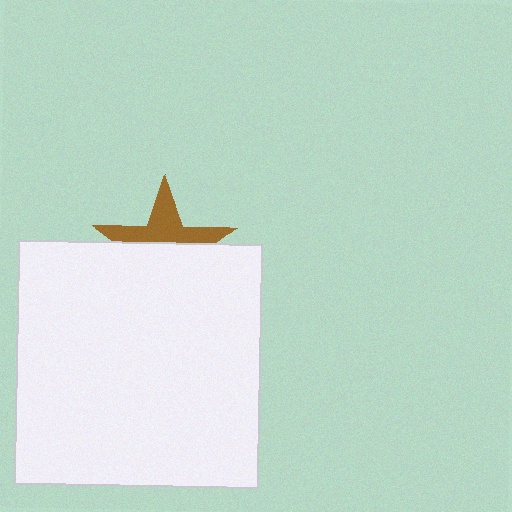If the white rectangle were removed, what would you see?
You would see the complete brown star.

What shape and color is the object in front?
The object in front is a white rectangle.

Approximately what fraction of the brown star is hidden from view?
Roughly 57% of the brown star is hidden behind the white rectangle.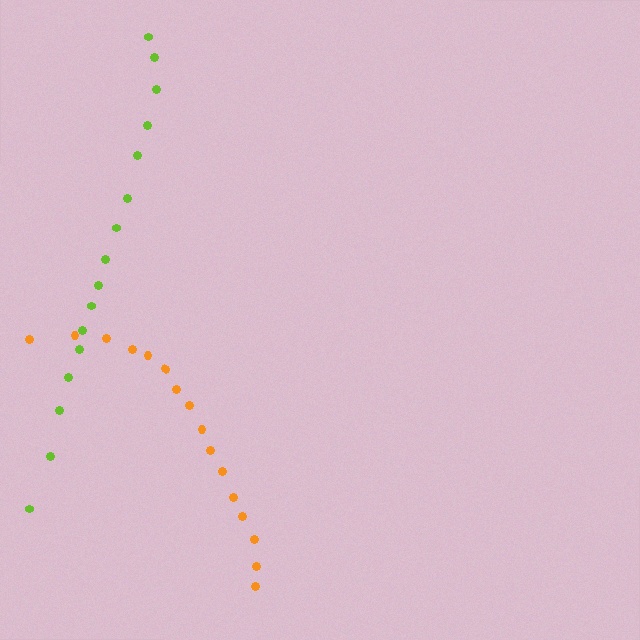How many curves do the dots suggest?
There are 2 distinct paths.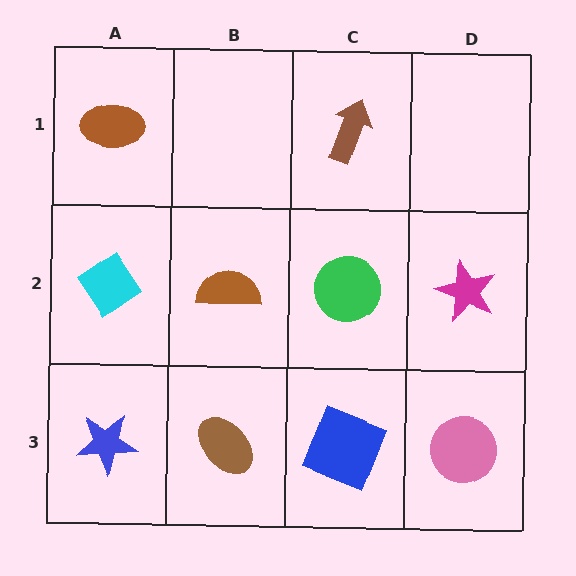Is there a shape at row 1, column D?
No, that cell is empty.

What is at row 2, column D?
A magenta star.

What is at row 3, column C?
A blue square.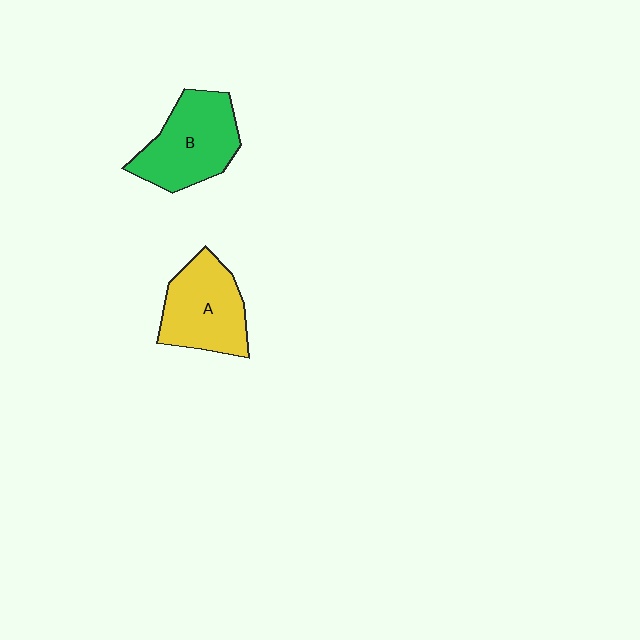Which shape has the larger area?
Shape B (green).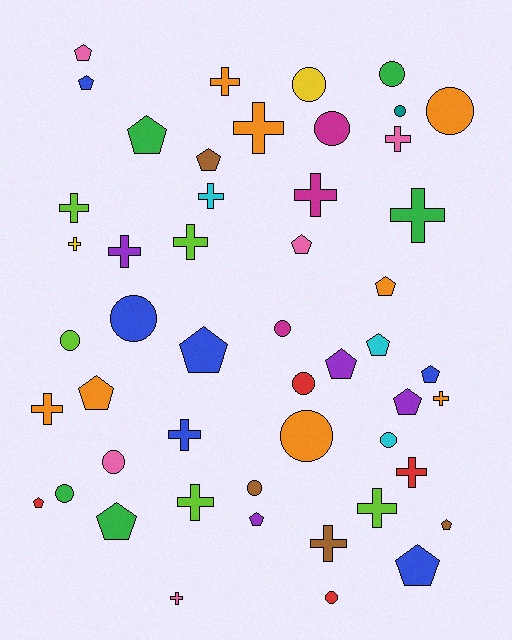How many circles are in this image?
There are 15 circles.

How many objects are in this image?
There are 50 objects.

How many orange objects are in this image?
There are 8 orange objects.